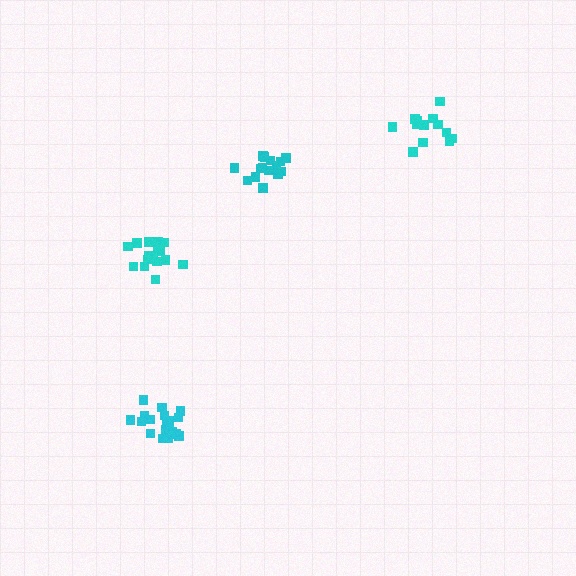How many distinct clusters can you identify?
There are 4 distinct clusters.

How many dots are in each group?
Group 1: 19 dots, Group 2: 15 dots, Group 3: 13 dots, Group 4: 17 dots (64 total).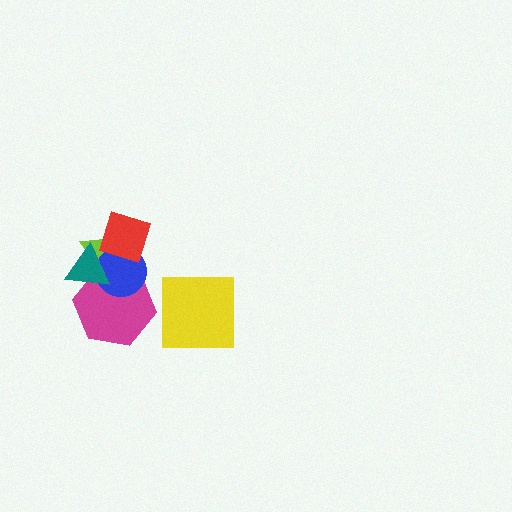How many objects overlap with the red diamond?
3 objects overlap with the red diamond.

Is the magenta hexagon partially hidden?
Yes, it is partially covered by another shape.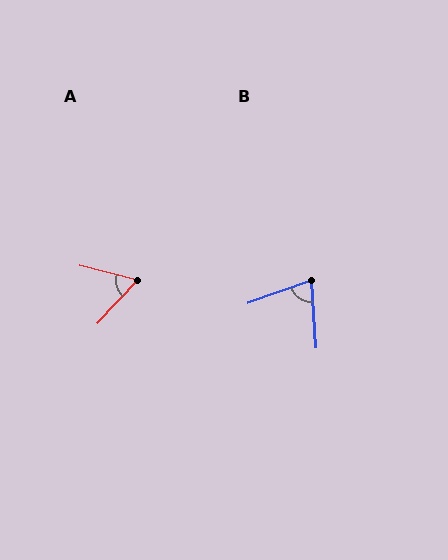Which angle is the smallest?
A, at approximately 61 degrees.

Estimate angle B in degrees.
Approximately 74 degrees.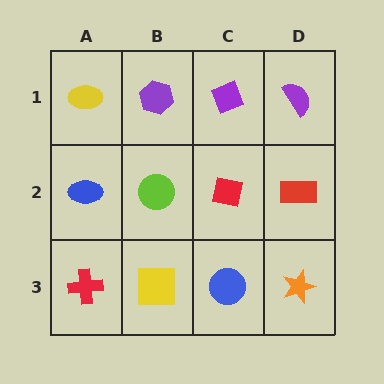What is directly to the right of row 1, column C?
A purple semicircle.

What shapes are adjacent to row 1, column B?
A lime circle (row 2, column B), a yellow ellipse (row 1, column A), a purple diamond (row 1, column C).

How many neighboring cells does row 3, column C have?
3.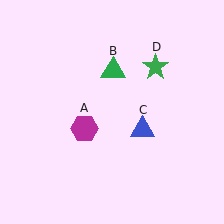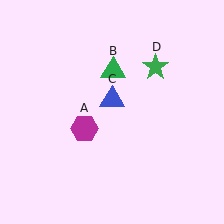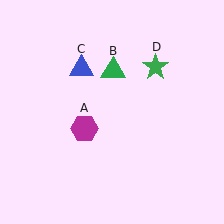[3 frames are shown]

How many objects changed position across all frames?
1 object changed position: blue triangle (object C).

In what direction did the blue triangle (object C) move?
The blue triangle (object C) moved up and to the left.